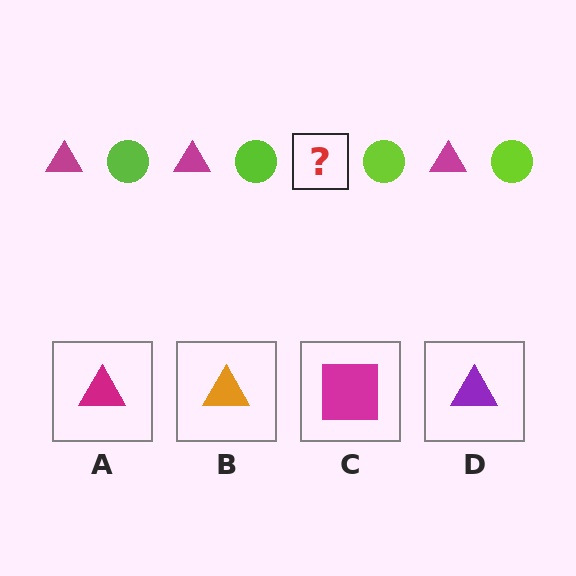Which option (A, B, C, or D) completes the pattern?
A.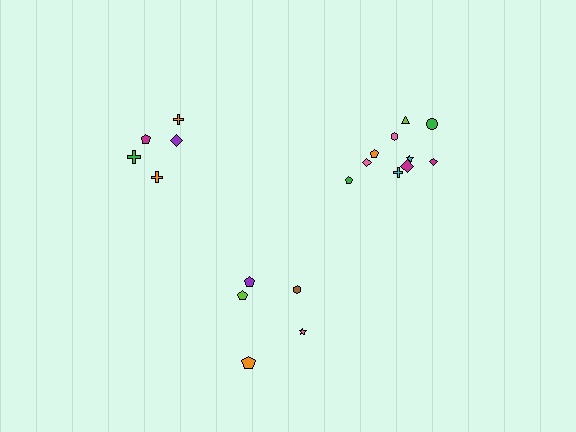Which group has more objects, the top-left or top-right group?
The top-right group.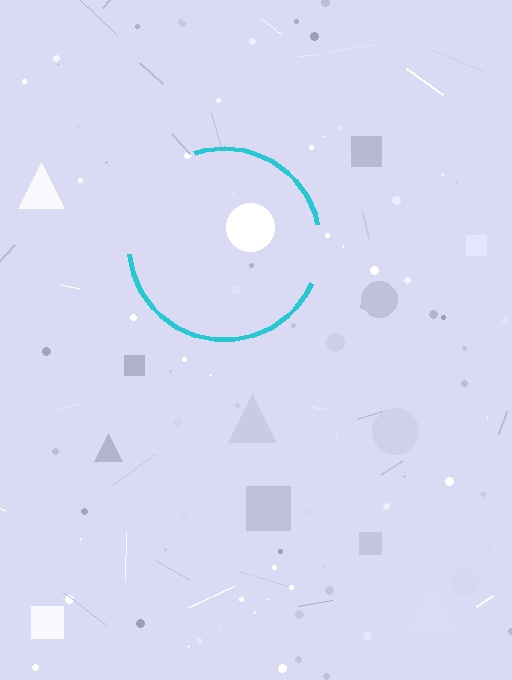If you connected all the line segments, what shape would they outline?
They would outline a circle.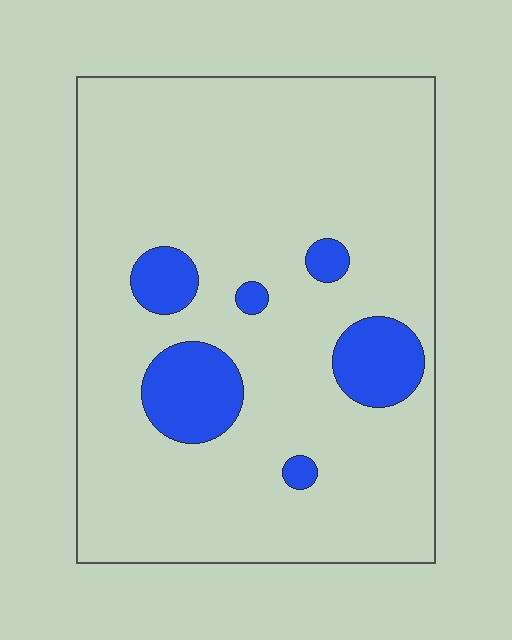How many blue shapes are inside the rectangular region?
6.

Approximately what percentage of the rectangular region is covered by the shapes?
Approximately 15%.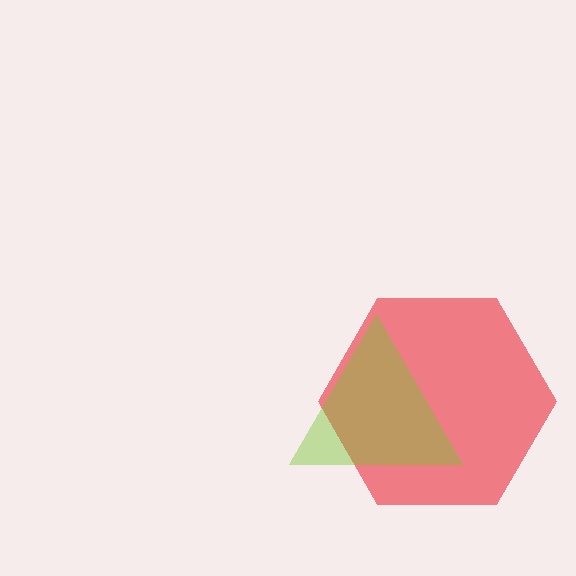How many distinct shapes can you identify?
There are 2 distinct shapes: a red hexagon, a lime triangle.